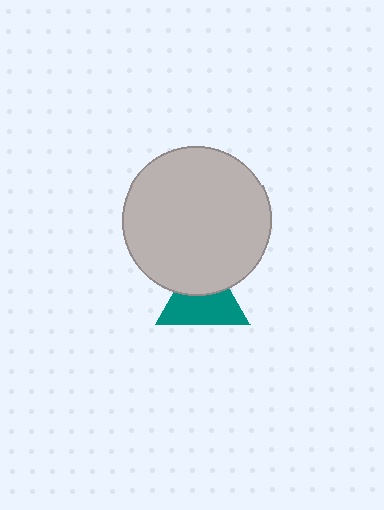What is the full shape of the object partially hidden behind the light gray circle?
The partially hidden object is a teal triangle.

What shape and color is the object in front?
The object in front is a light gray circle.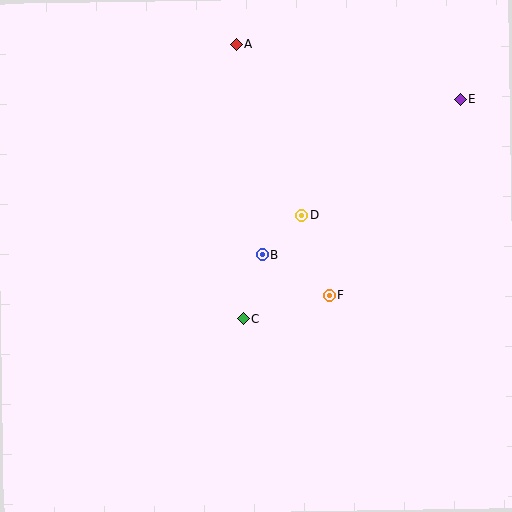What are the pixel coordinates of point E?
Point E is at (460, 99).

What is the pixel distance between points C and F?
The distance between C and F is 89 pixels.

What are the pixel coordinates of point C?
Point C is at (243, 319).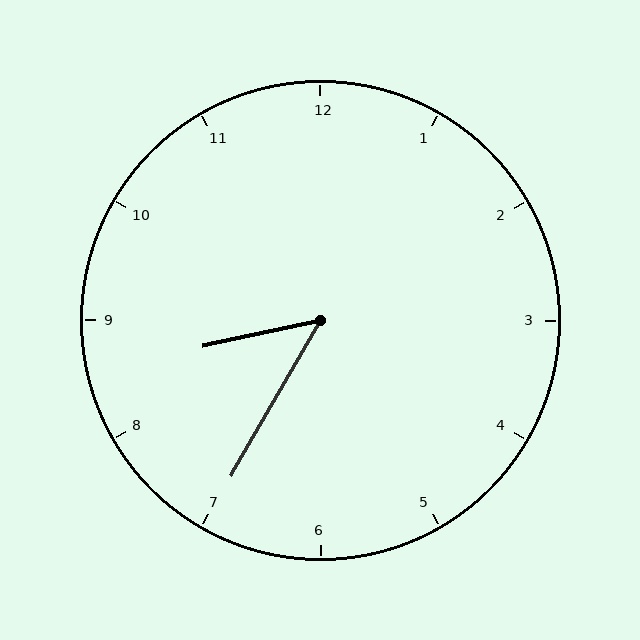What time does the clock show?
8:35.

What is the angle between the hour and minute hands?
Approximately 48 degrees.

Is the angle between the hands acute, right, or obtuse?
It is acute.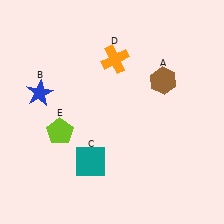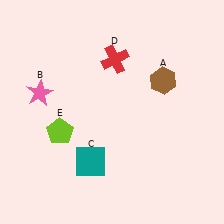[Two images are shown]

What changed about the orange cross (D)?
In Image 1, D is orange. In Image 2, it changed to red.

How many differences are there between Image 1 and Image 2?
There are 2 differences between the two images.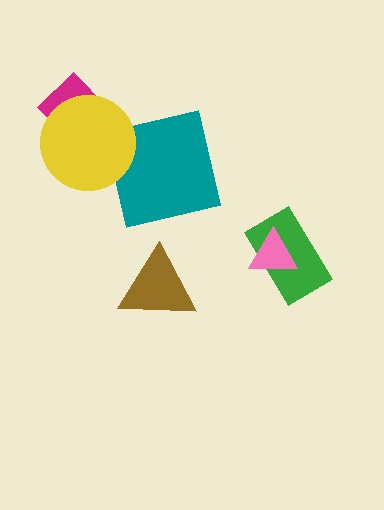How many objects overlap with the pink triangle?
1 object overlaps with the pink triangle.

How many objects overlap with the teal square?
1 object overlaps with the teal square.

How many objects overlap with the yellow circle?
2 objects overlap with the yellow circle.